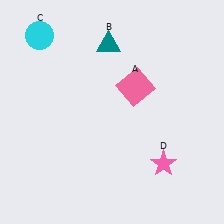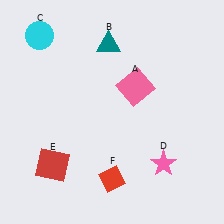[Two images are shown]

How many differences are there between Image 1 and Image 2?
There are 2 differences between the two images.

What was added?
A red square (E), a red diamond (F) were added in Image 2.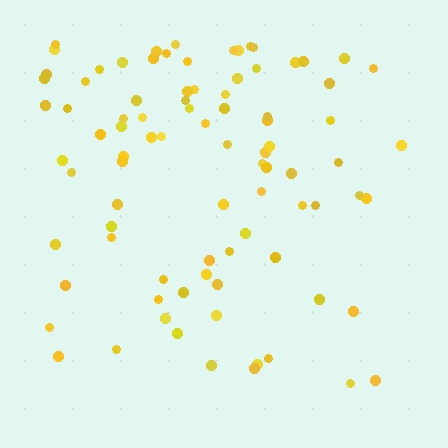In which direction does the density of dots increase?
From bottom to top, with the top side densest.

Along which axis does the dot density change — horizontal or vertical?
Vertical.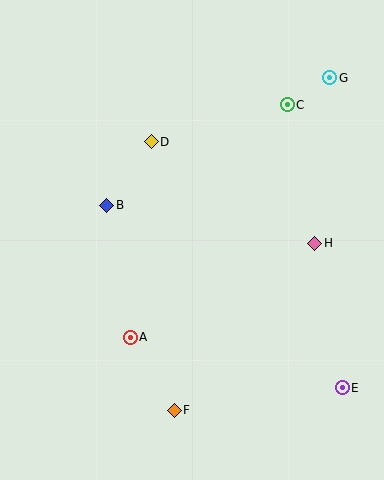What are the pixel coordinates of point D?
Point D is at (151, 142).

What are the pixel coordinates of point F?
Point F is at (174, 410).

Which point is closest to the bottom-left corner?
Point F is closest to the bottom-left corner.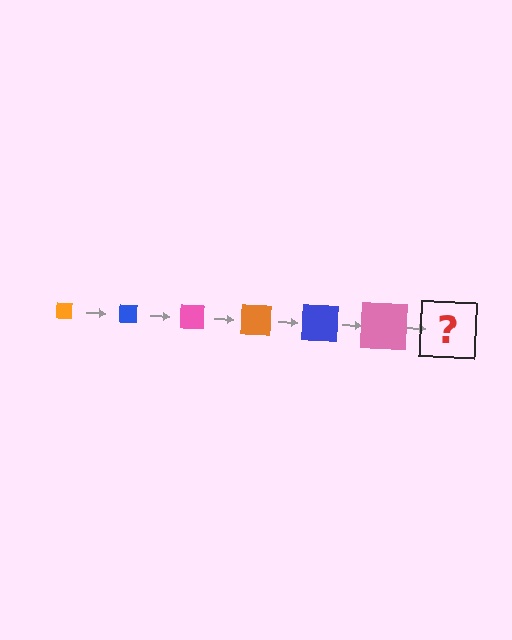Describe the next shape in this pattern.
It should be an orange square, larger than the previous one.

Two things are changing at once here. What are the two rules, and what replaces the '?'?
The two rules are that the square grows larger each step and the color cycles through orange, blue, and pink. The '?' should be an orange square, larger than the previous one.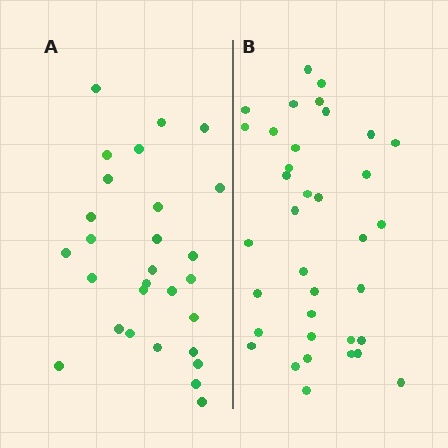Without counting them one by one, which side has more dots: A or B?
Region B (the right region) has more dots.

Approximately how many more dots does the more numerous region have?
Region B has roughly 8 or so more dots than region A.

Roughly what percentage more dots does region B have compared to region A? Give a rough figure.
About 30% more.